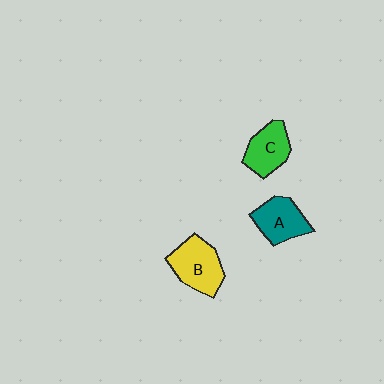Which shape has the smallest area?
Shape C (green).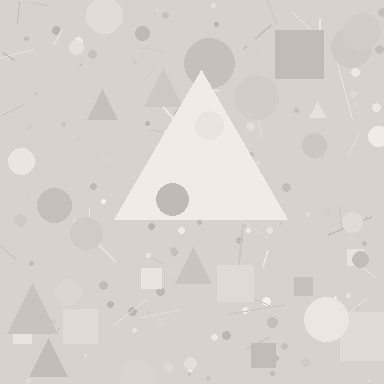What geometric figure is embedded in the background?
A triangle is embedded in the background.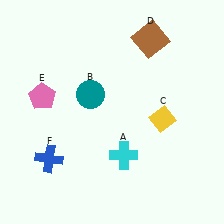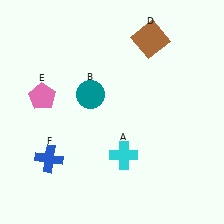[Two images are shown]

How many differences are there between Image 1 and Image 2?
There is 1 difference between the two images.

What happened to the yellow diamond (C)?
The yellow diamond (C) was removed in Image 2. It was in the bottom-right area of Image 1.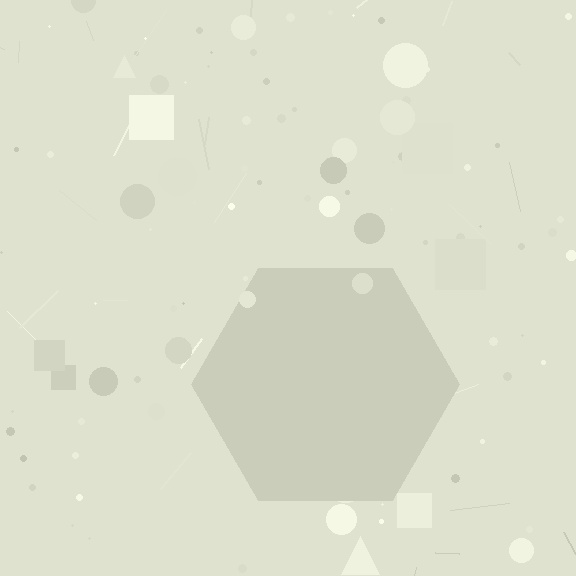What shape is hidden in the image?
A hexagon is hidden in the image.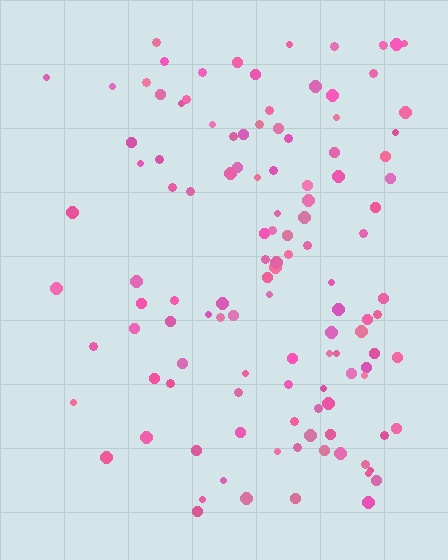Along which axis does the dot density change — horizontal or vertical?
Horizontal.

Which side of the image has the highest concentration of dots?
The right.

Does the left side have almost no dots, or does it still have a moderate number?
Still a moderate number, just noticeably fewer than the right.